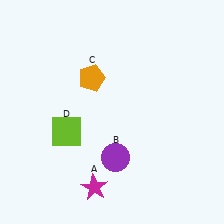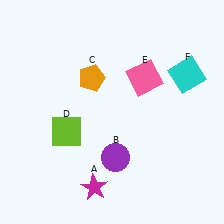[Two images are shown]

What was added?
A pink square (E), a cyan square (F) were added in Image 2.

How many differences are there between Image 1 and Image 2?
There are 2 differences between the two images.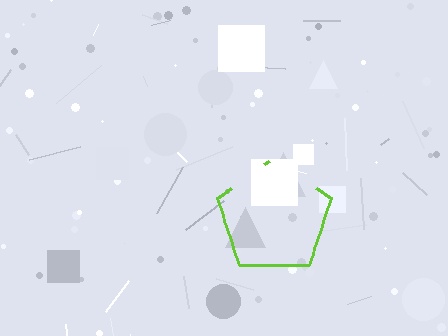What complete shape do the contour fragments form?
The contour fragments form a pentagon.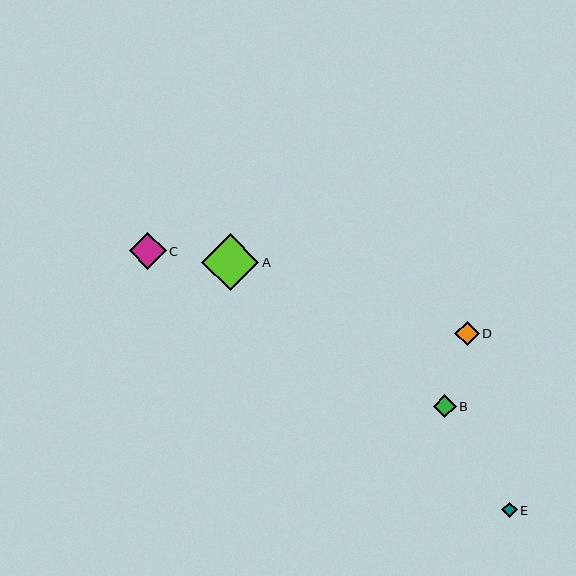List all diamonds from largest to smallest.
From largest to smallest: A, C, D, B, E.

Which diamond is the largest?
Diamond A is the largest with a size of approximately 57 pixels.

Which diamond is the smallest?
Diamond E is the smallest with a size of approximately 16 pixels.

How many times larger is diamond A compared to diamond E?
Diamond A is approximately 3.7 times the size of diamond E.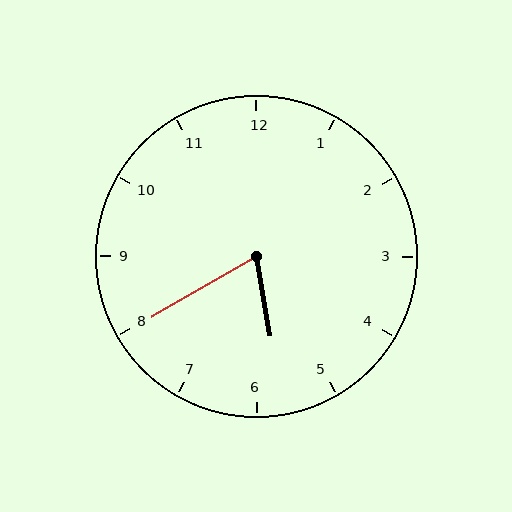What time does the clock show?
5:40.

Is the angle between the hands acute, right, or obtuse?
It is acute.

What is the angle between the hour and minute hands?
Approximately 70 degrees.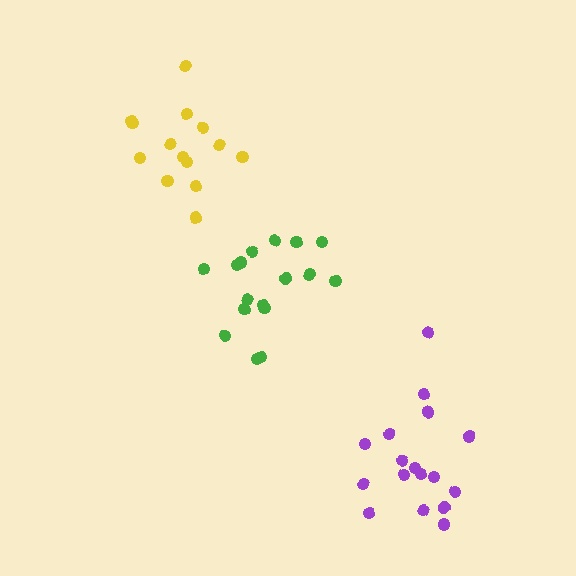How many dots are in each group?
Group 1: 14 dots, Group 2: 17 dots, Group 3: 17 dots (48 total).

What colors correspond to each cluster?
The clusters are colored: yellow, green, purple.